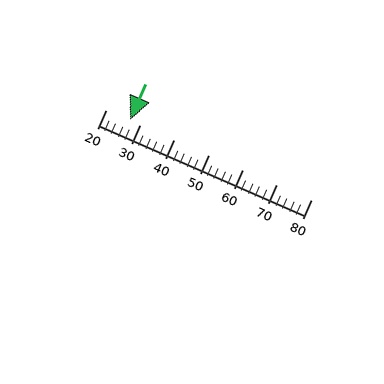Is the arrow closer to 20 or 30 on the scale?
The arrow is closer to 30.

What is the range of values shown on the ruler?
The ruler shows values from 20 to 80.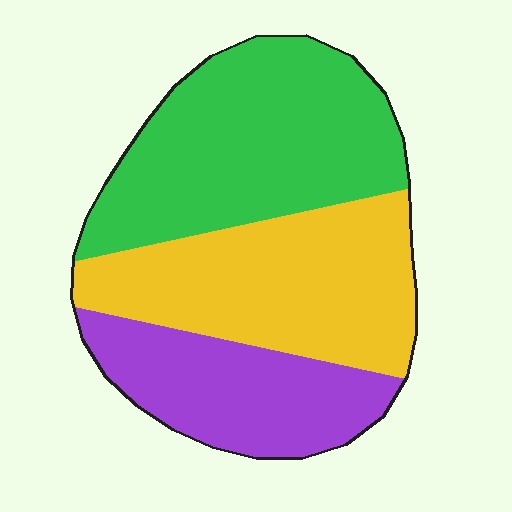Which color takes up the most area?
Green, at roughly 40%.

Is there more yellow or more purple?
Yellow.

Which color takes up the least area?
Purple, at roughly 25%.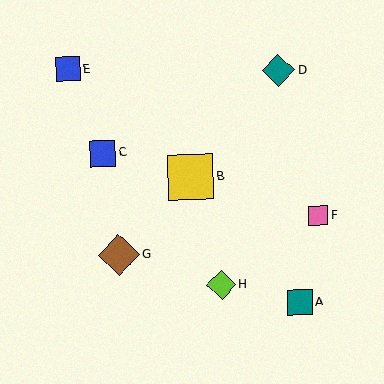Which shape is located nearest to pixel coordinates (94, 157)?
The blue square (labeled C) at (103, 153) is nearest to that location.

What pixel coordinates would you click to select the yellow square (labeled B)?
Click at (191, 177) to select the yellow square B.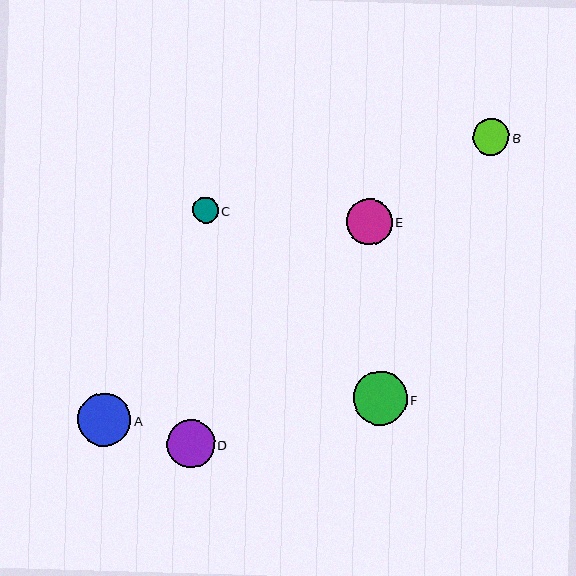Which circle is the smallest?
Circle C is the smallest with a size of approximately 26 pixels.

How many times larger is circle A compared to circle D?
Circle A is approximately 1.1 times the size of circle D.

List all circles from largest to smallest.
From largest to smallest: F, A, D, E, B, C.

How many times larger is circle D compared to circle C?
Circle D is approximately 1.8 times the size of circle C.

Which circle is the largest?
Circle F is the largest with a size of approximately 54 pixels.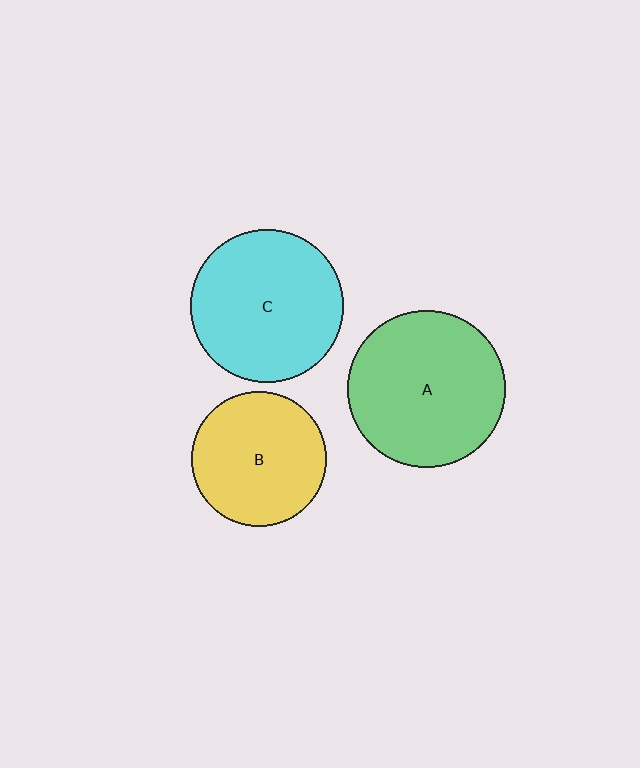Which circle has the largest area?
Circle A (green).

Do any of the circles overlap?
No, none of the circles overlap.